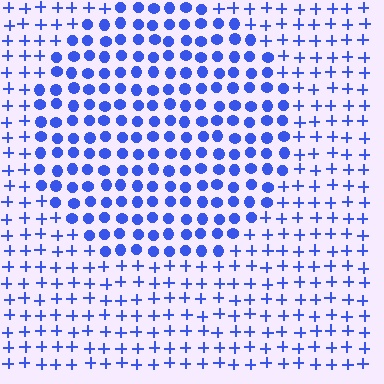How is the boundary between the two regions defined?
The boundary is defined by a change in element shape: circles inside vs. plus signs outside. All elements share the same color and spacing.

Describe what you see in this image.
The image is filled with small blue elements arranged in a uniform grid. A circle-shaped region contains circles, while the surrounding area contains plus signs. The boundary is defined purely by the change in element shape.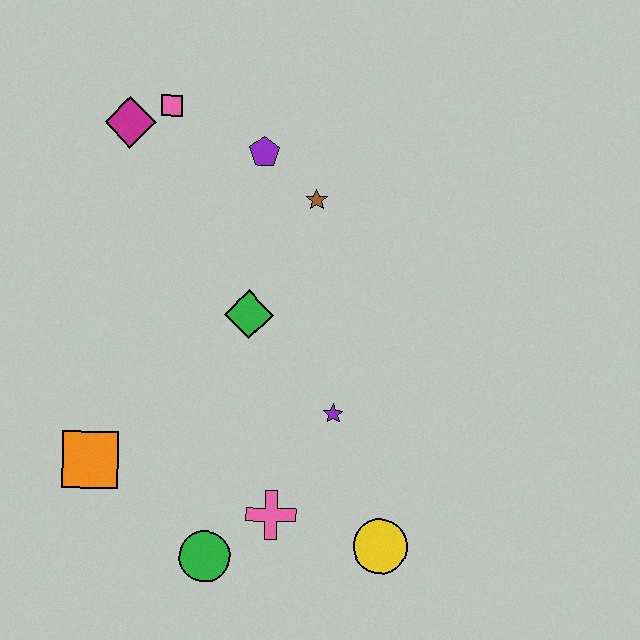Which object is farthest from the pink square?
The yellow circle is farthest from the pink square.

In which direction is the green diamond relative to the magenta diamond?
The green diamond is below the magenta diamond.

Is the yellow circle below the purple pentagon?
Yes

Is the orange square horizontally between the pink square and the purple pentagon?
No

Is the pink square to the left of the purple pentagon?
Yes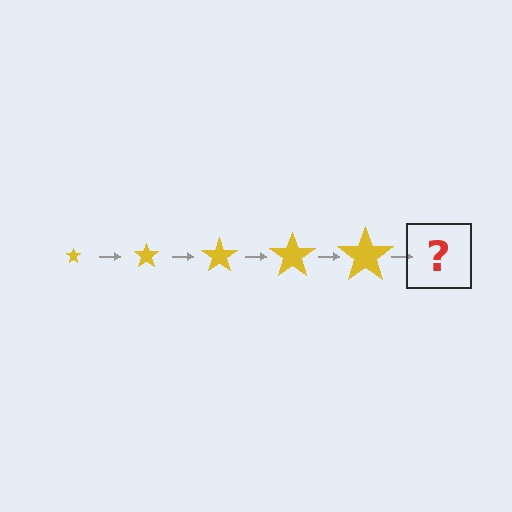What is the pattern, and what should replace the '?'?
The pattern is that the star gets progressively larger each step. The '?' should be a yellow star, larger than the previous one.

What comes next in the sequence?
The next element should be a yellow star, larger than the previous one.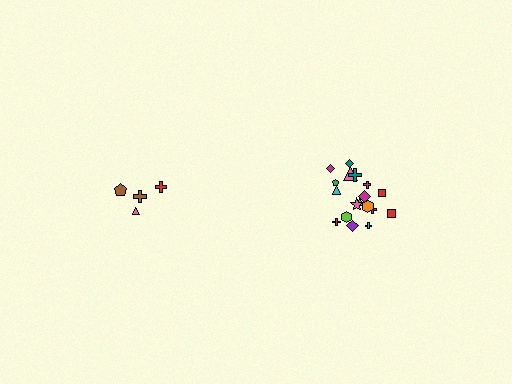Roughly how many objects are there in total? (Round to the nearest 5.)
Roughly 20 objects in total.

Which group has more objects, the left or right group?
The right group.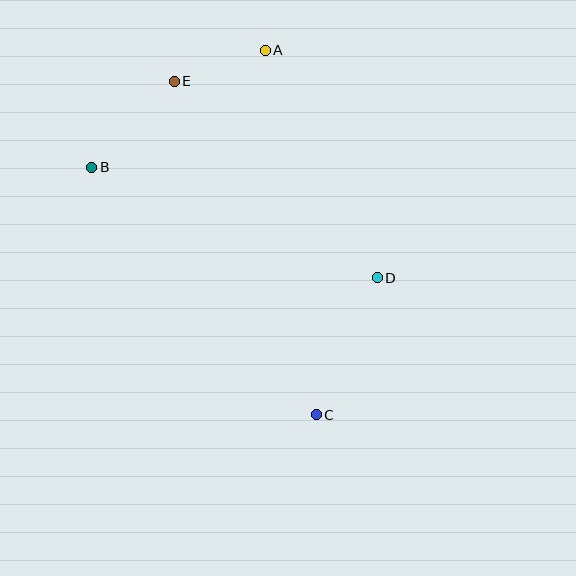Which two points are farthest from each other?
Points A and C are farthest from each other.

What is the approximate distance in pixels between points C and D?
The distance between C and D is approximately 150 pixels.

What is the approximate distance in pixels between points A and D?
The distance between A and D is approximately 254 pixels.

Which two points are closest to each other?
Points A and E are closest to each other.